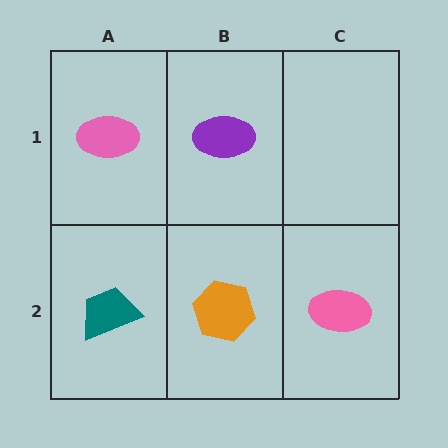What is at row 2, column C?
A pink ellipse.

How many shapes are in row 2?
3 shapes.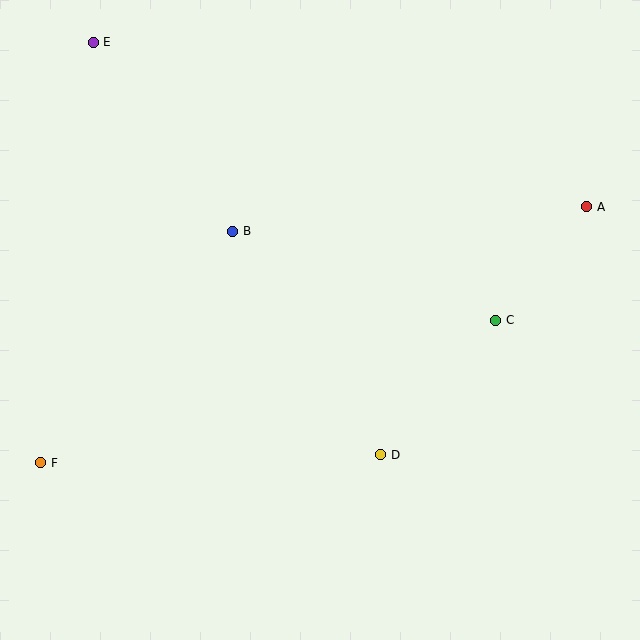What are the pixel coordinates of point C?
Point C is at (496, 320).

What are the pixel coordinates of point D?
Point D is at (381, 455).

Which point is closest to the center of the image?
Point B at (233, 231) is closest to the center.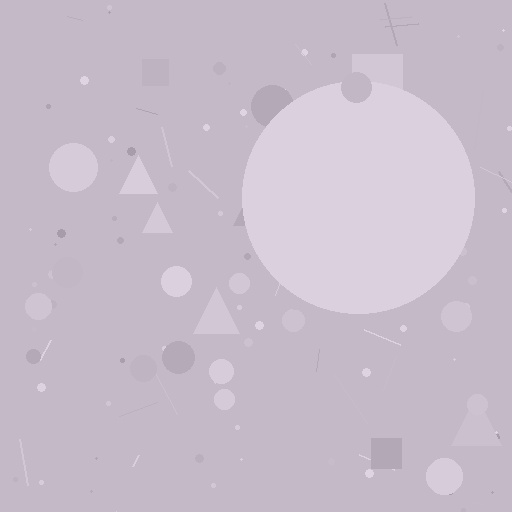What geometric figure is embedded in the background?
A circle is embedded in the background.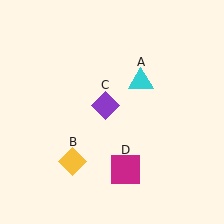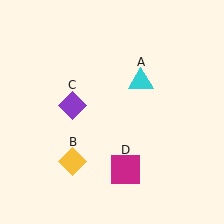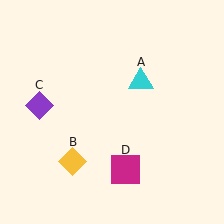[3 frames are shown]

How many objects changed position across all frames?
1 object changed position: purple diamond (object C).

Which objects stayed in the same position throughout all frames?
Cyan triangle (object A) and yellow diamond (object B) and magenta square (object D) remained stationary.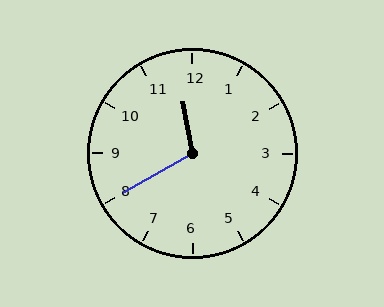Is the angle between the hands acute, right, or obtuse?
It is obtuse.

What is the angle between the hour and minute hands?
Approximately 110 degrees.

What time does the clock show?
11:40.